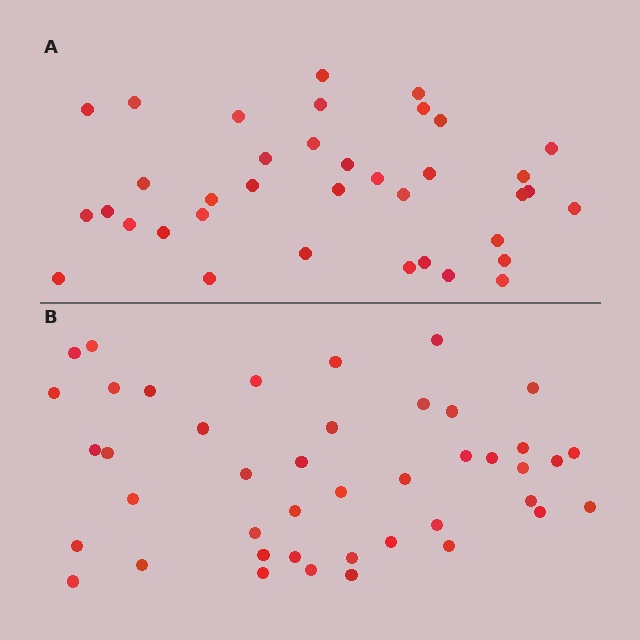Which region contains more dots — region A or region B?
Region B (the bottom region) has more dots.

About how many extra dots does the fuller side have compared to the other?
Region B has about 6 more dots than region A.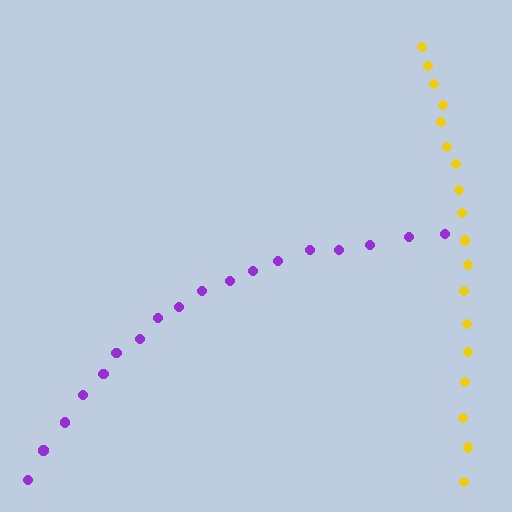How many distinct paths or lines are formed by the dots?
There are 2 distinct paths.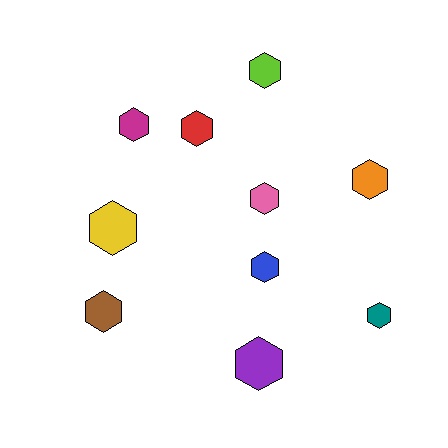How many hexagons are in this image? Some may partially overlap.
There are 10 hexagons.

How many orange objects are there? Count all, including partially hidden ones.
There is 1 orange object.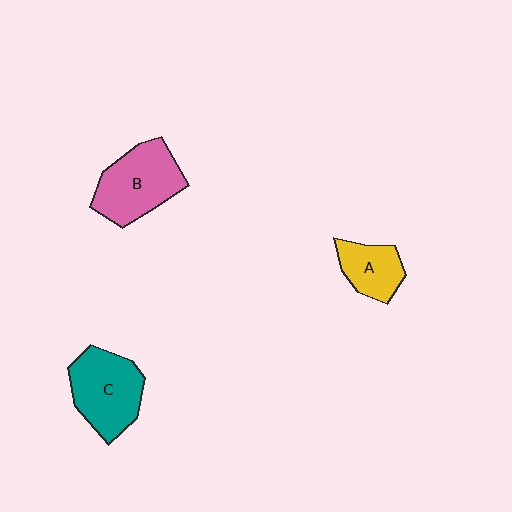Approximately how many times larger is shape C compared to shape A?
Approximately 1.7 times.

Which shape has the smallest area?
Shape A (yellow).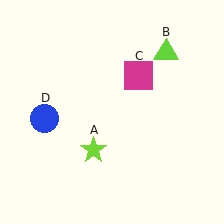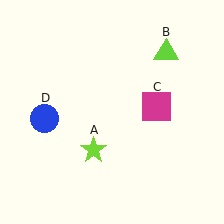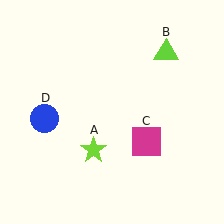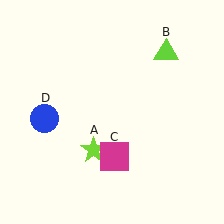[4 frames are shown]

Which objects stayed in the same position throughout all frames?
Lime star (object A) and lime triangle (object B) and blue circle (object D) remained stationary.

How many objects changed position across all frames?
1 object changed position: magenta square (object C).